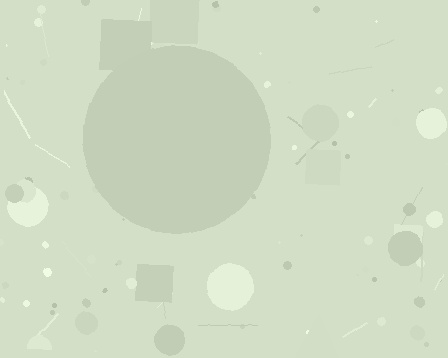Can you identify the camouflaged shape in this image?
The camouflaged shape is a circle.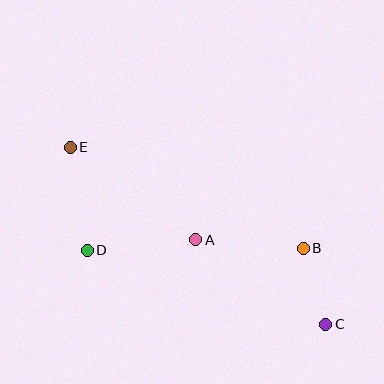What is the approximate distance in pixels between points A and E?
The distance between A and E is approximately 156 pixels.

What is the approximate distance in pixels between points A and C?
The distance between A and C is approximately 155 pixels.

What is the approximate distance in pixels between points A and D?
The distance between A and D is approximately 109 pixels.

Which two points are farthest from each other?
Points C and E are farthest from each other.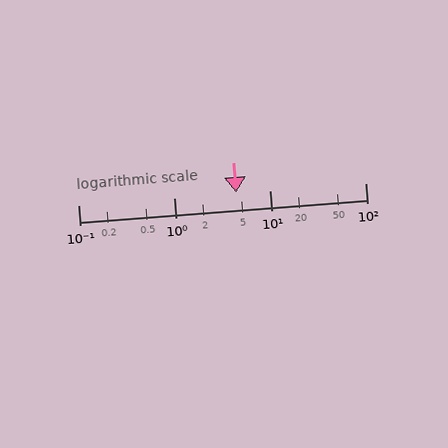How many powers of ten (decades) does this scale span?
The scale spans 3 decades, from 0.1 to 100.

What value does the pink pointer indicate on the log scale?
The pointer indicates approximately 4.5.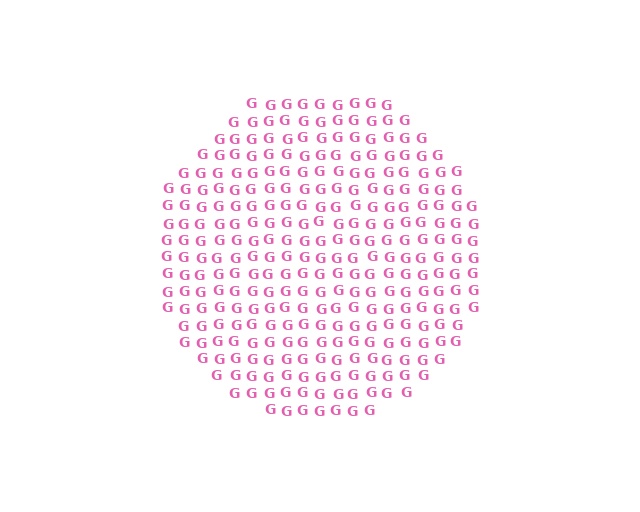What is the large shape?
The large shape is a circle.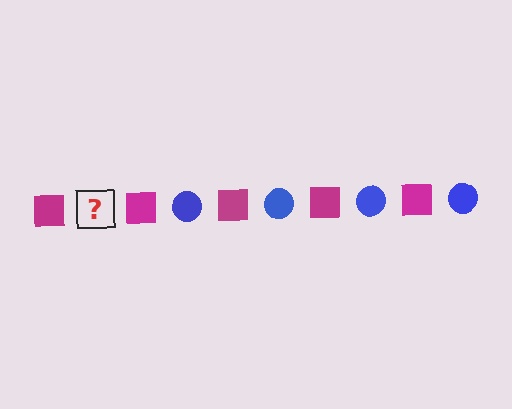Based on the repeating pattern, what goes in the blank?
The blank should be a blue circle.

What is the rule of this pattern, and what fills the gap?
The rule is that the pattern alternates between magenta square and blue circle. The gap should be filled with a blue circle.